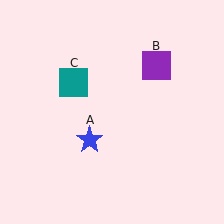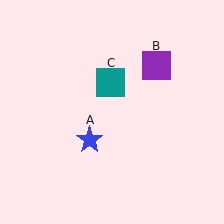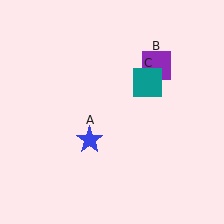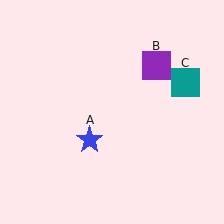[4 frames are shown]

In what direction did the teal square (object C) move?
The teal square (object C) moved right.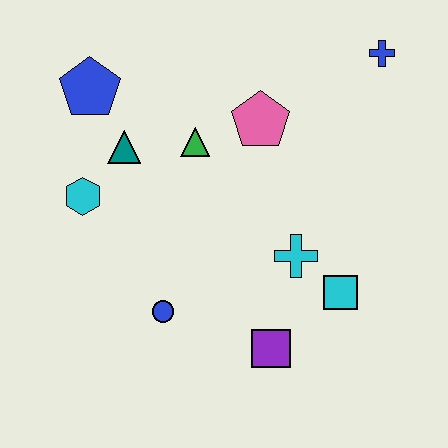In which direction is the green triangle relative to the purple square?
The green triangle is above the purple square.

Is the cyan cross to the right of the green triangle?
Yes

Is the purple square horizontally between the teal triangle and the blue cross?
Yes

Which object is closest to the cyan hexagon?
The teal triangle is closest to the cyan hexagon.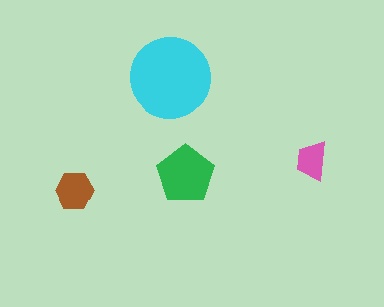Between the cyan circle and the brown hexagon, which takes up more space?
The cyan circle.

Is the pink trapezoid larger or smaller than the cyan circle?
Smaller.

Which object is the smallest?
The pink trapezoid.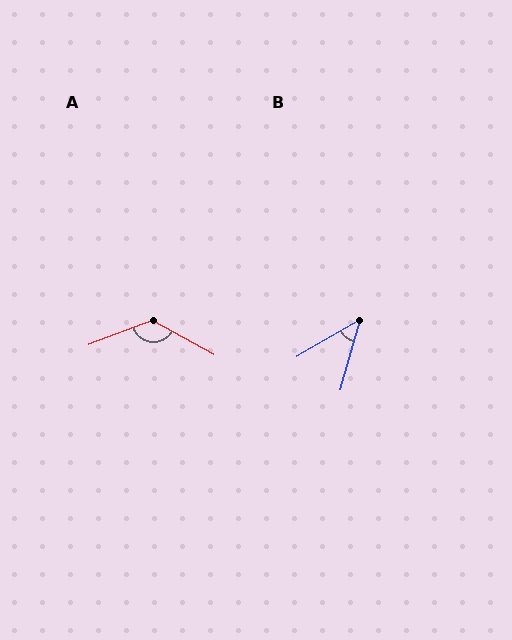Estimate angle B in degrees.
Approximately 44 degrees.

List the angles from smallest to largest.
B (44°), A (130°).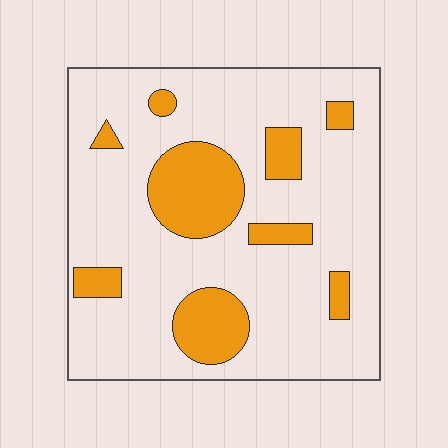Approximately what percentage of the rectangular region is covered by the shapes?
Approximately 20%.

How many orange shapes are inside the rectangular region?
9.